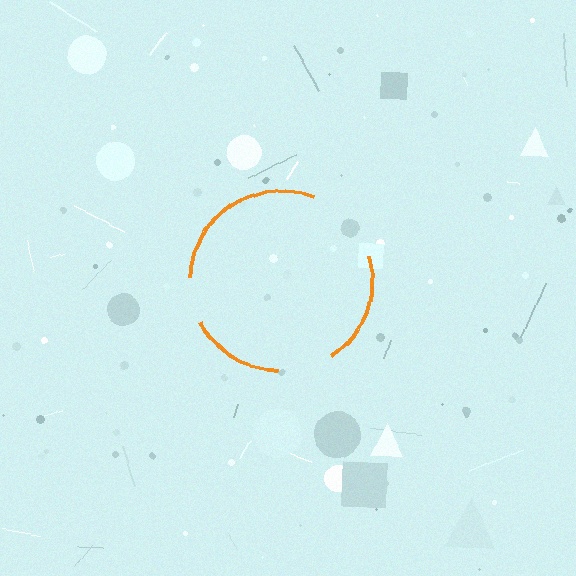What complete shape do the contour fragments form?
The contour fragments form a circle.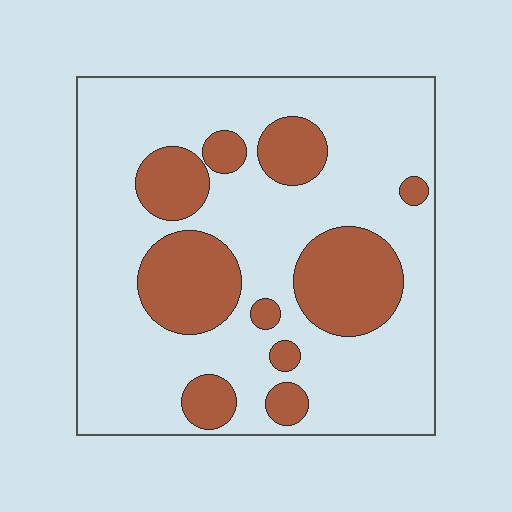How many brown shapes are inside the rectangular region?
10.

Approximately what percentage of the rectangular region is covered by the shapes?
Approximately 25%.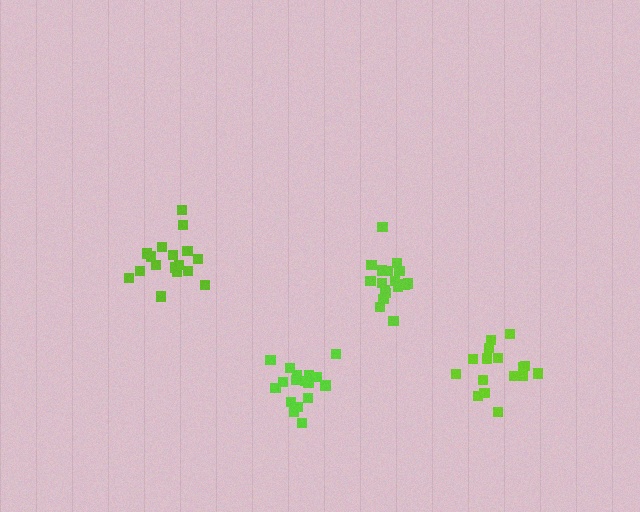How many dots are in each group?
Group 1: 18 dots, Group 2: 18 dots, Group 3: 16 dots, Group 4: 17 dots (69 total).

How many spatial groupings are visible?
There are 4 spatial groupings.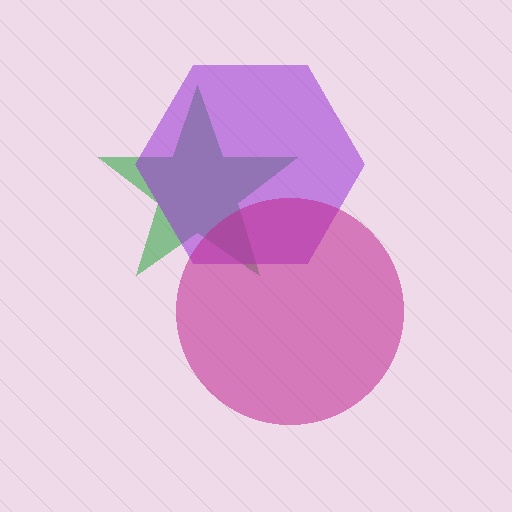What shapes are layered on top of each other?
The layered shapes are: a green star, a purple hexagon, a magenta circle.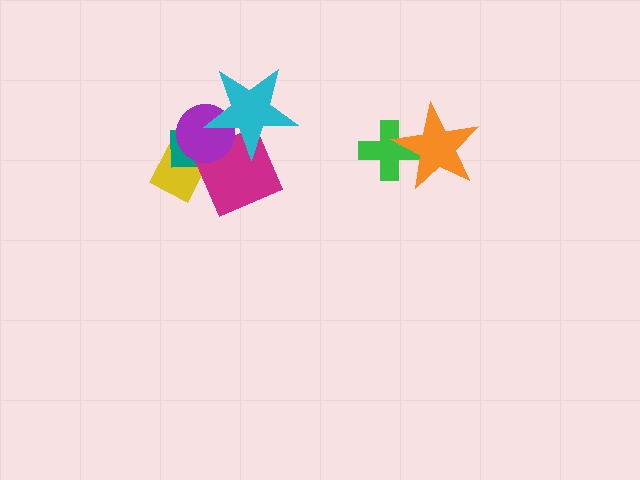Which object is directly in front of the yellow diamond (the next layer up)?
The teal rectangle is directly in front of the yellow diamond.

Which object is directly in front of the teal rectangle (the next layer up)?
The magenta diamond is directly in front of the teal rectangle.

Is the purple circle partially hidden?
Yes, it is partially covered by another shape.